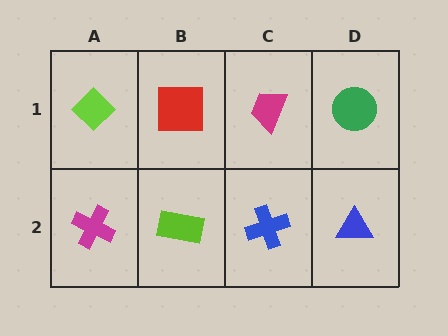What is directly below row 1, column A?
A magenta cross.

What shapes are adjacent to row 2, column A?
A lime diamond (row 1, column A), a lime rectangle (row 2, column B).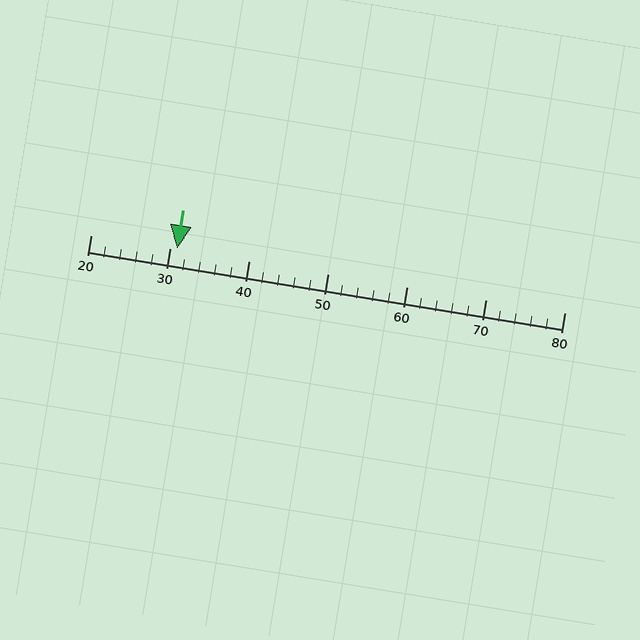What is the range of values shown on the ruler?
The ruler shows values from 20 to 80.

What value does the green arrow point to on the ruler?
The green arrow points to approximately 31.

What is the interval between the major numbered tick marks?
The major tick marks are spaced 10 units apart.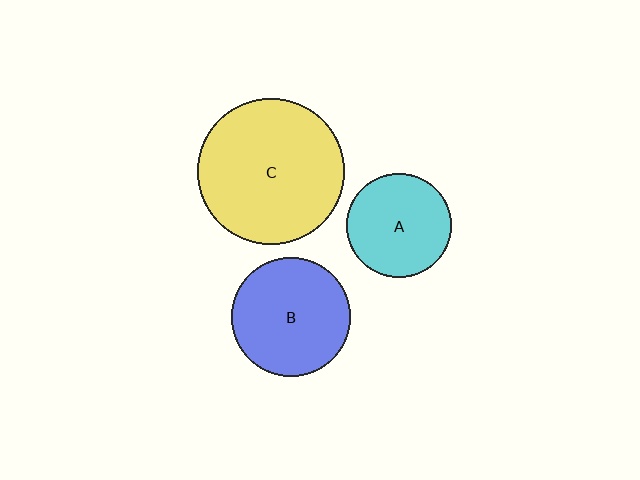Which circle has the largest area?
Circle C (yellow).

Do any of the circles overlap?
No, none of the circles overlap.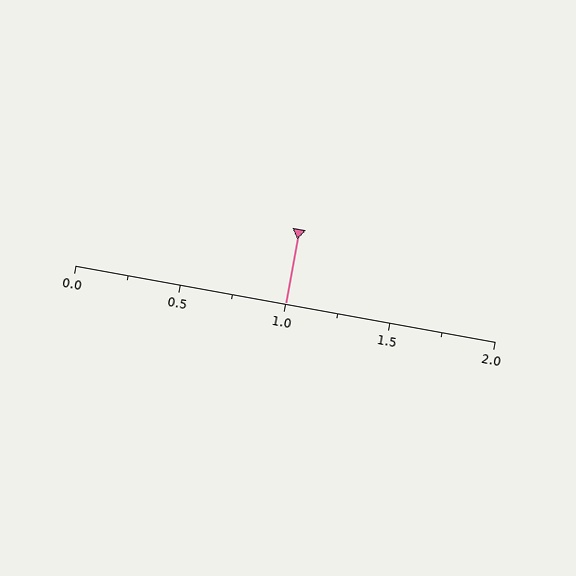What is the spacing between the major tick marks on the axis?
The major ticks are spaced 0.5 apart.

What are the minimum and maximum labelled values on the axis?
The axis runs from 0.0 to 2.0.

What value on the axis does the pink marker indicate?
The marker indicates approximately 1.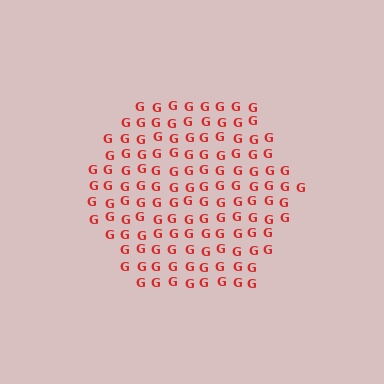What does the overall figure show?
The overall figure shows a hexagon.